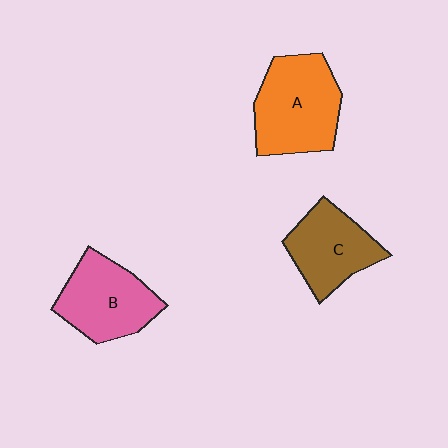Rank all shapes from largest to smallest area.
From largest to smallest: A (orange), B (pink), C (brown).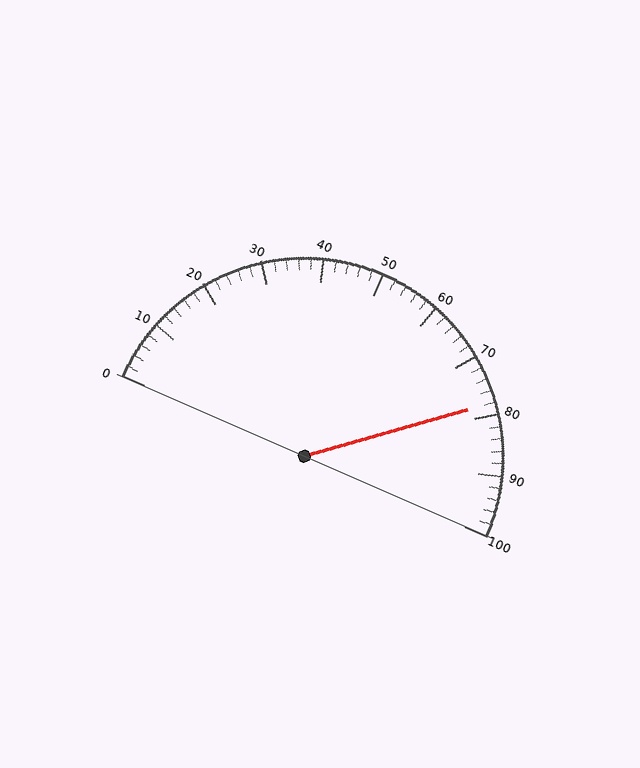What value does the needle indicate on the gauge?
The needle indicates approximately 78.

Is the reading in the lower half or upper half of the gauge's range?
The reading is in the upper half of the range (0 to 100).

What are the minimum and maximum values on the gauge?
The gauge ranges from 0 to 100.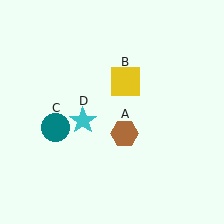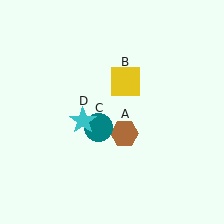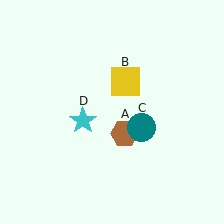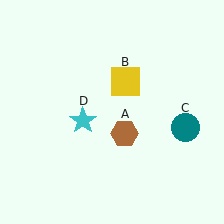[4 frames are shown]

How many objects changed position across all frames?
1 object changed position: teal circle (object C).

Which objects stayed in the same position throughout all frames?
Brown hexagon (object A) and yellow square (object B) and cyan star (object D) remained stationary.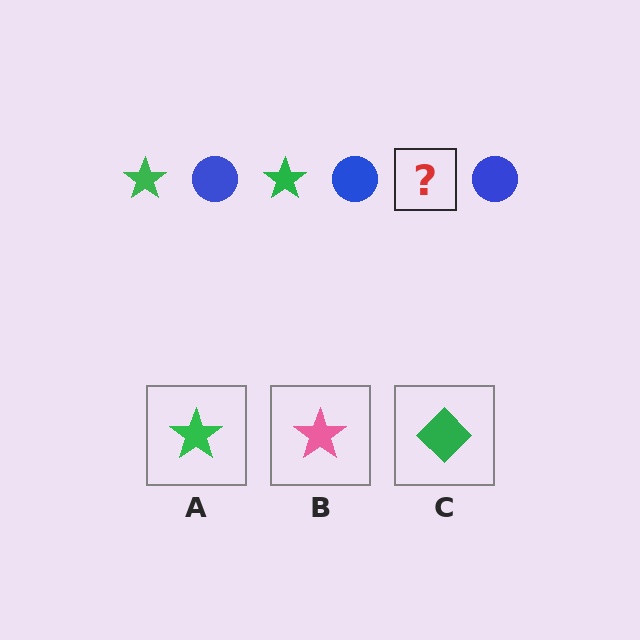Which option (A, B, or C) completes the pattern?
A.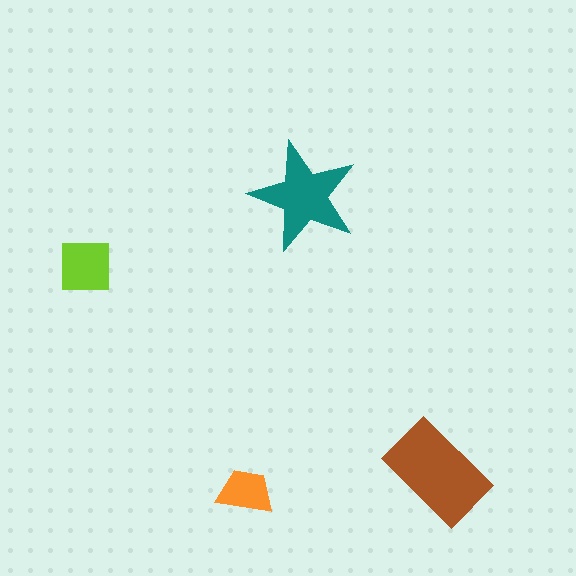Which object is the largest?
The brown rectangle.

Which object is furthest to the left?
The lime square is leftmost.